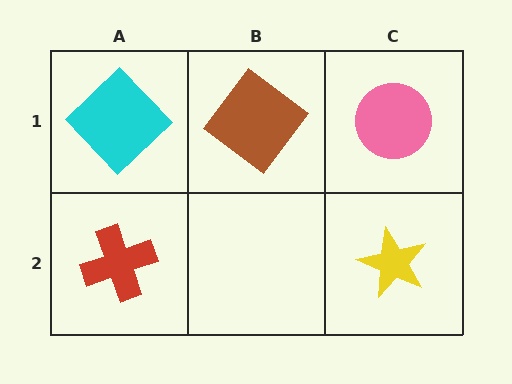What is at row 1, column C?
A pink circle.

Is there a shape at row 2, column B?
No, that cell is empty.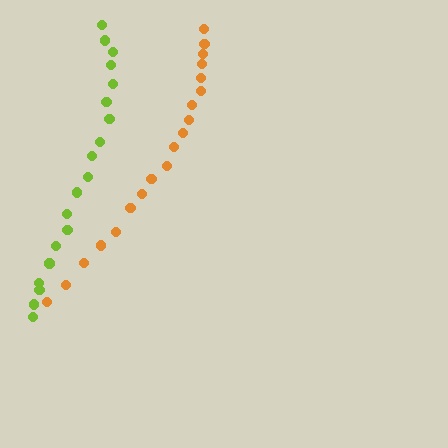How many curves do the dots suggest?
There are 2 distinct paths.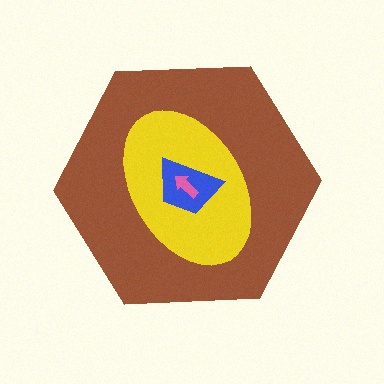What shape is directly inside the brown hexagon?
The yellow ellipse.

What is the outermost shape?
The brown hexagon.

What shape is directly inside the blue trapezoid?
The pink arrow.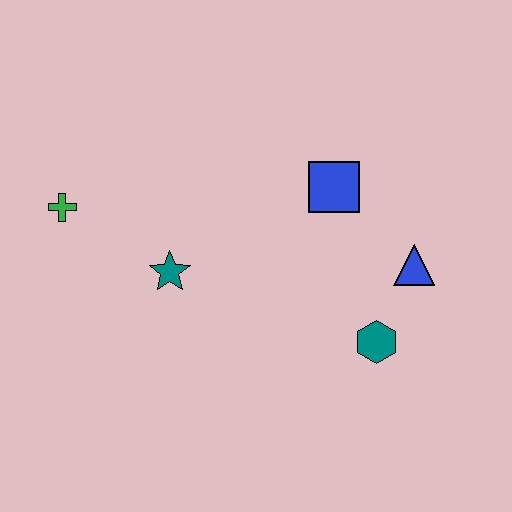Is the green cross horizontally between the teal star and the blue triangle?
No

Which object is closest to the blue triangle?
The teal hexagon is closest to the blue triangle.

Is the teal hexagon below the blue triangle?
Yes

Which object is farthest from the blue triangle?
The green cross is farthest from the blue triangle.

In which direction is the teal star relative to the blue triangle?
The teal star is to the left of the blue triangle.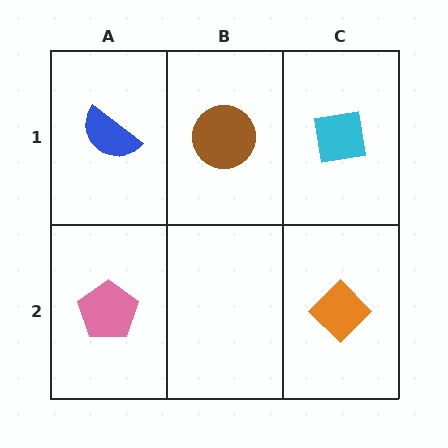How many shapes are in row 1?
3 shapes.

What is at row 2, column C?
An orange diamond.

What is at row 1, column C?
A cyan square.